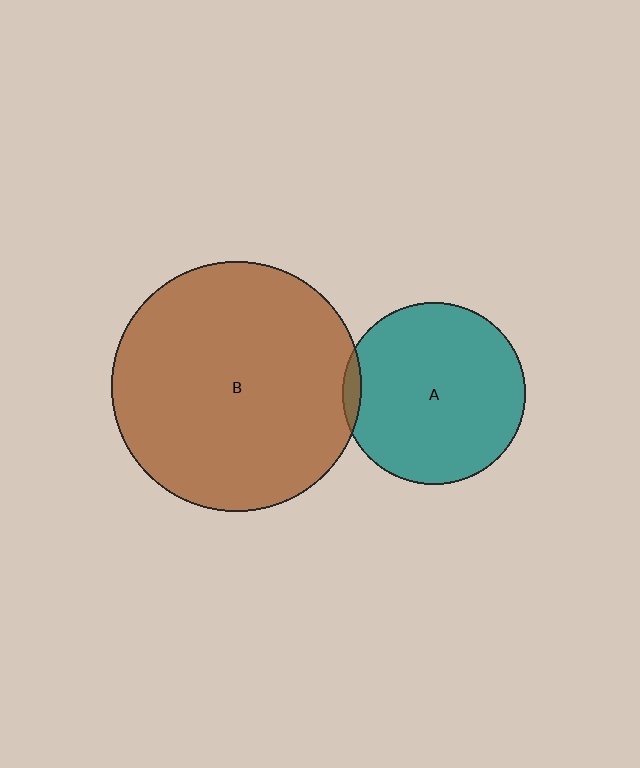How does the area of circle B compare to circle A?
Approximately 1.9 times.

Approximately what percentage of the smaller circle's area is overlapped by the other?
Approximately 5%.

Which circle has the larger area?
Circle B (brown).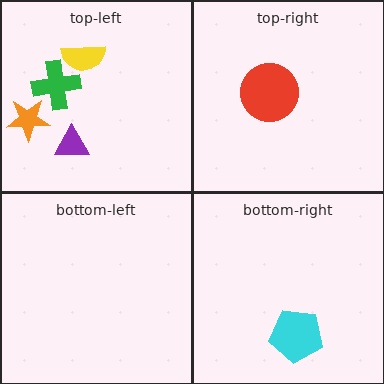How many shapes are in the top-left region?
4.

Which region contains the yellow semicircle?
The top-left region.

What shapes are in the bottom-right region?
The cyan pentagon.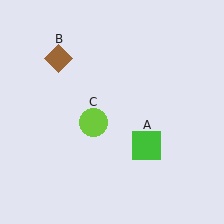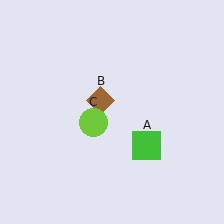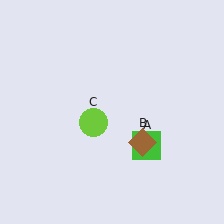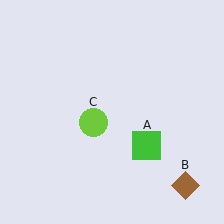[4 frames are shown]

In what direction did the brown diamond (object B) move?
The brown diamond (object B) moved down and to the right.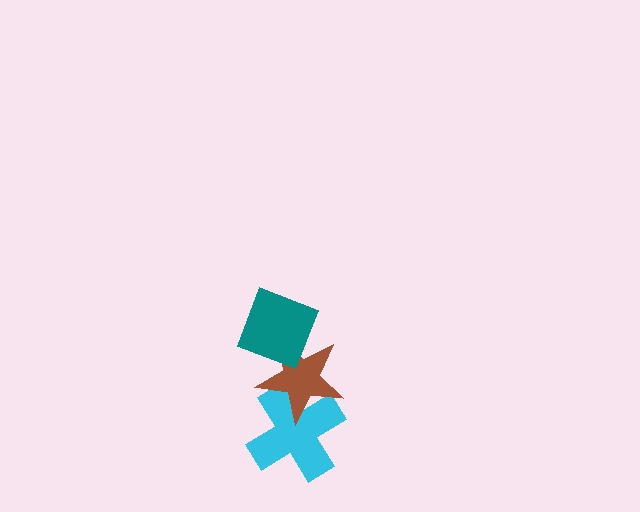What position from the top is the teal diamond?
The teal diamond is 1st from the top.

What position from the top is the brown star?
The brown star is 2nd from the top.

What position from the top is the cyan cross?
The cyan cross is 3rd from the top.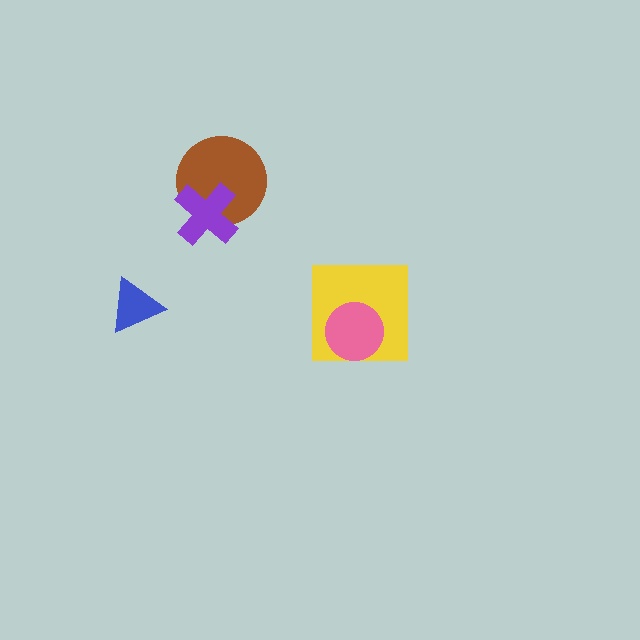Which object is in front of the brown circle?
The purple cross is in front of the brown circle.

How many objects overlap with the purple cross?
1 object overlaps with the purple cross.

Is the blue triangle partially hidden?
No, no other shape covers it.